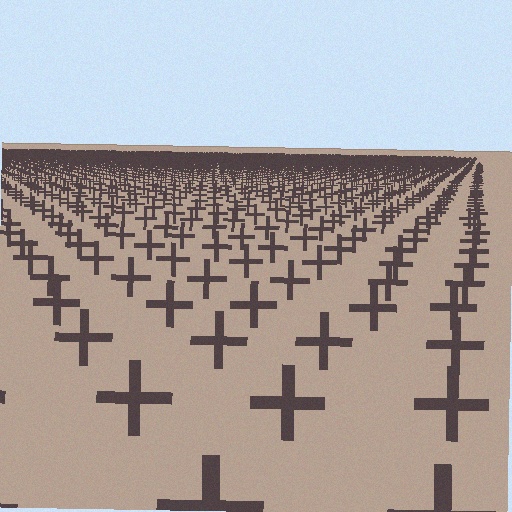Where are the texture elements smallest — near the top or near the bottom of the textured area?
Near the top.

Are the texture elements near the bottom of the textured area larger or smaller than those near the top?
Larger. Near the bottom, elements are closer to the viewer and appear at a bigger on-screen size.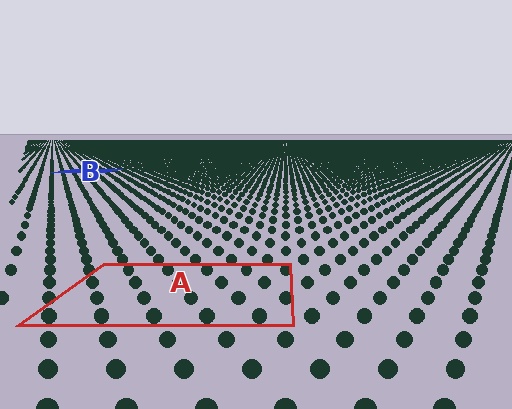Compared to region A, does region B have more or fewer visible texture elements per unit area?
Region B has more texture elements per unit area — they are packed more densely because it is farther away.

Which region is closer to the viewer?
Region A is closer. The texture elements there are larger and more spread out.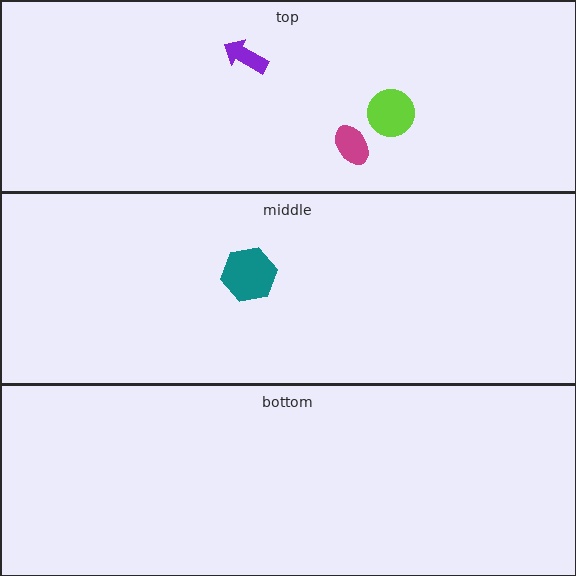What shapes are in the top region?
The magenta ellipse, the purple arrow, the lime circle.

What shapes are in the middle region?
The teal hexagon.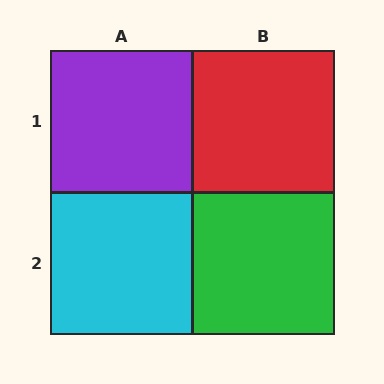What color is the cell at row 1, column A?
Purple.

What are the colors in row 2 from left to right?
Cyan, green.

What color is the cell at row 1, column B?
Red.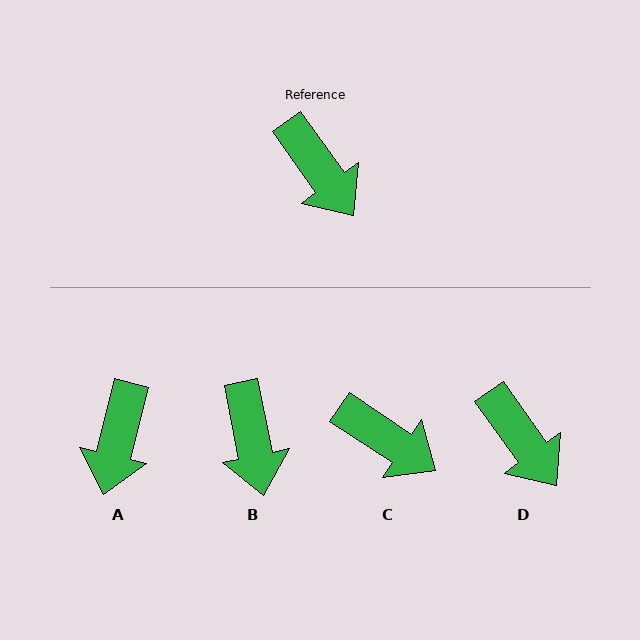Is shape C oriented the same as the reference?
No, it is off by about 21 degrees.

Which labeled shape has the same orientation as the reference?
D.